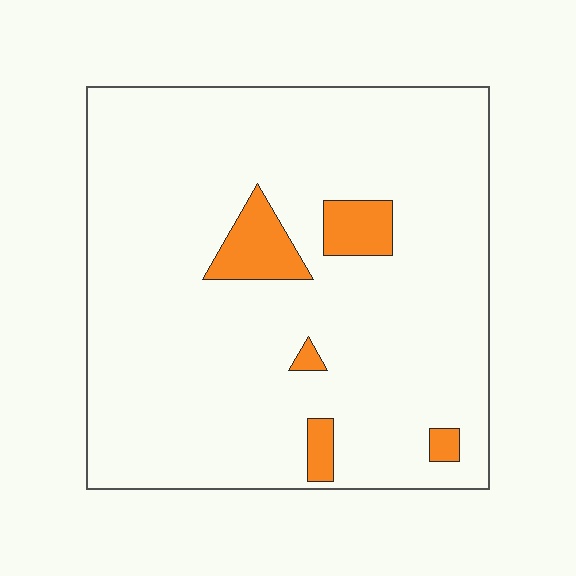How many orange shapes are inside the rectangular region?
5.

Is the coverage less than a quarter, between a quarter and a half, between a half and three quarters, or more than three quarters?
Less than a quarter.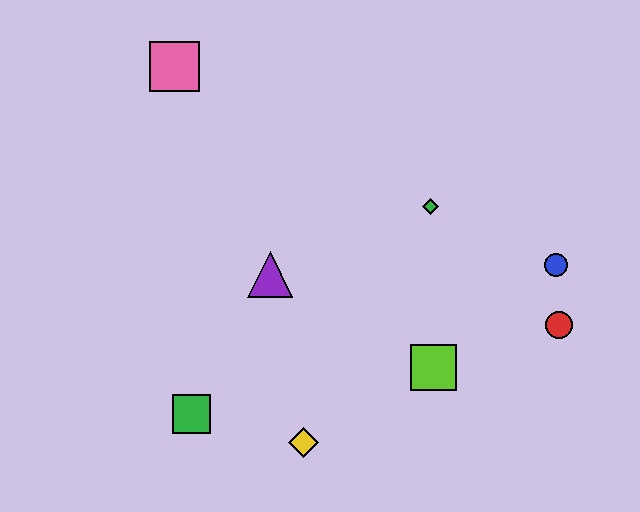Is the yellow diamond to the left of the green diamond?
Yes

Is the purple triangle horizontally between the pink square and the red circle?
Yes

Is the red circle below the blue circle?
Yes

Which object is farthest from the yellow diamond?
The pink square is farthest from the yellow diamond.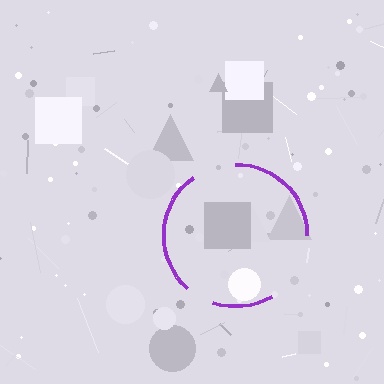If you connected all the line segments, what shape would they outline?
They would outline a circle.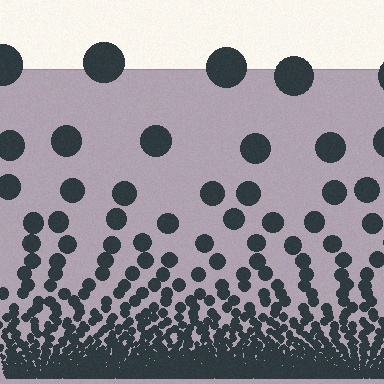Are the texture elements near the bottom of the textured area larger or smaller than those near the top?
Smaller. The gradient is inverted — elements near the bottom are smaller and denser.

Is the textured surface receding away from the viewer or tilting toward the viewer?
The surface appears to tilt toward the viewer. Texture elements get larger and sparser toward the top.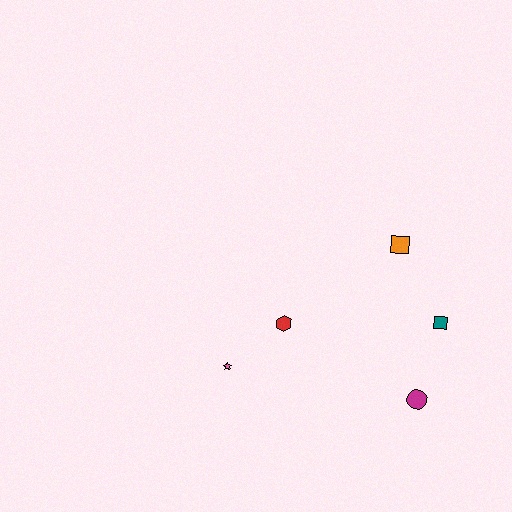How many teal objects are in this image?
There is 1 teal object.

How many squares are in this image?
There are 2 squares.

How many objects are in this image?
There are 5 objects.